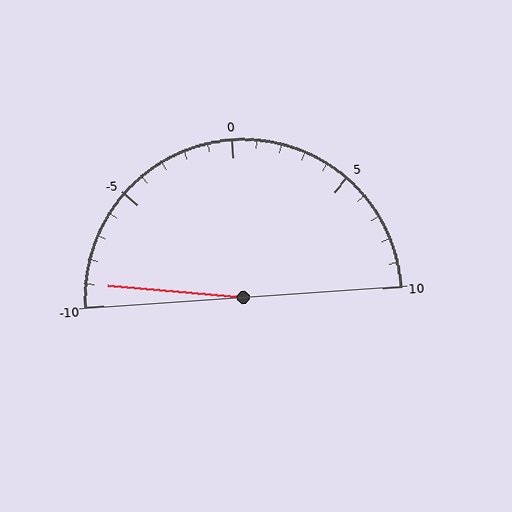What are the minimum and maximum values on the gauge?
The gauge ranges from -10 to 10.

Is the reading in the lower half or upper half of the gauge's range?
The reading is in the lower half of the range (-10 to 10).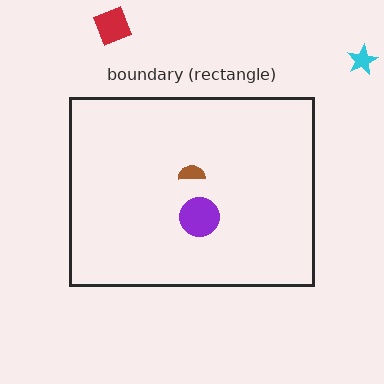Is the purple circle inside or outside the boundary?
Inside.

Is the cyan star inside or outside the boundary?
Outside.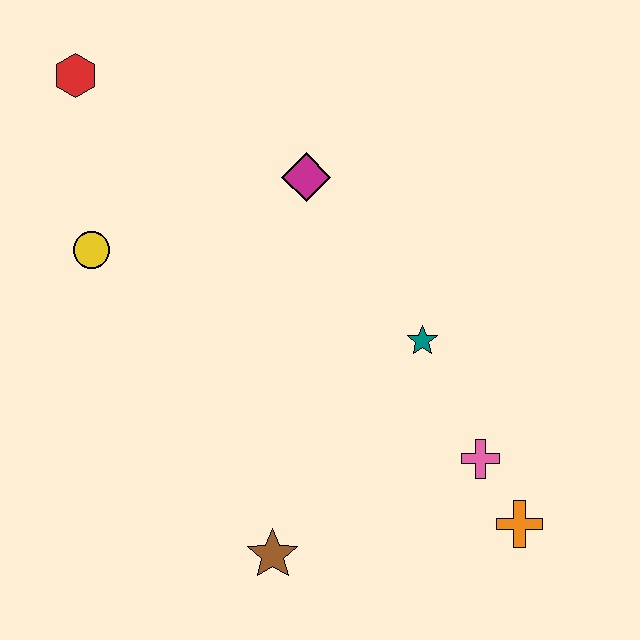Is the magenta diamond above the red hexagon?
No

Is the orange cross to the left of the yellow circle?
No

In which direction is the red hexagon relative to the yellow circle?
The red hexagon is above the yellow circle.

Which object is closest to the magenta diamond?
The teal star is closest to the magenta diamond.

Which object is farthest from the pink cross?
The red hexagon is farthest from the pink cross.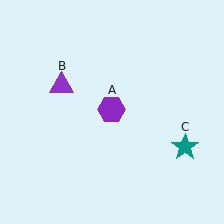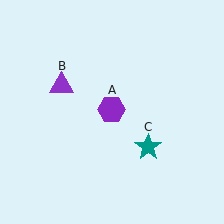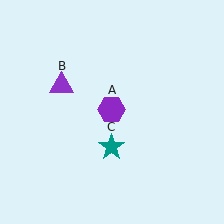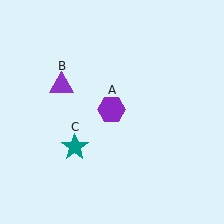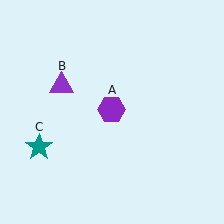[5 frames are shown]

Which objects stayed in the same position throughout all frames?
Purple hexagon (object A) and purple triangle (object B) remained stationary.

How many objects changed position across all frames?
1 object changed position: teal star (object C).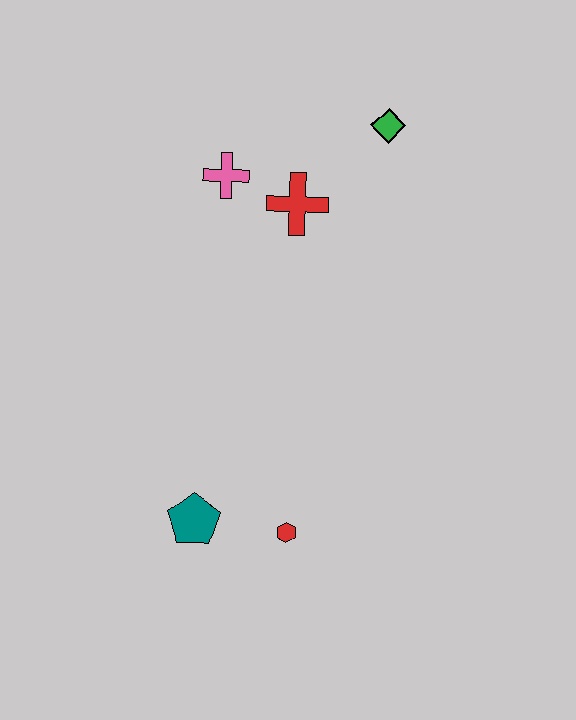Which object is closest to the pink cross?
The red cross is closest to the pink cross.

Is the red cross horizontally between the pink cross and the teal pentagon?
No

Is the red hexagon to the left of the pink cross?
No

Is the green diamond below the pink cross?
No